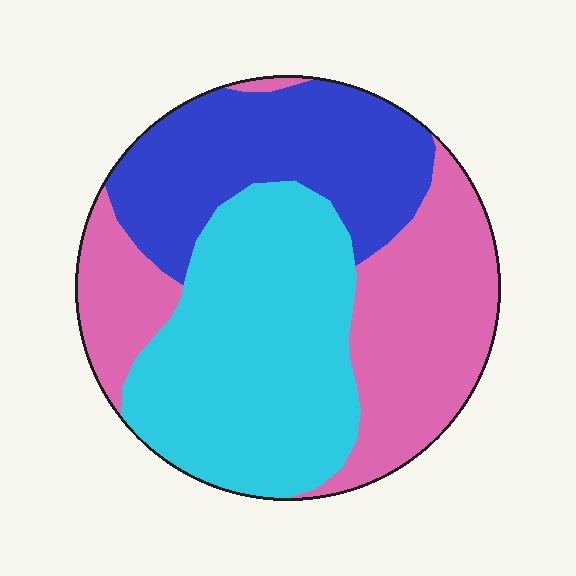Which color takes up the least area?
Blue, at roughly 25%.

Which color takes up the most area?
Cyan, at roughly 40%.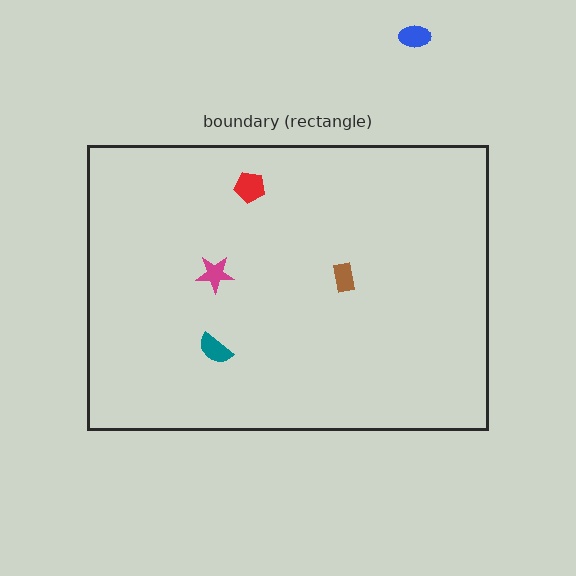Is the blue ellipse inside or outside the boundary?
Outside.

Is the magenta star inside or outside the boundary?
Inside.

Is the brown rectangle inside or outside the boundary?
Inside.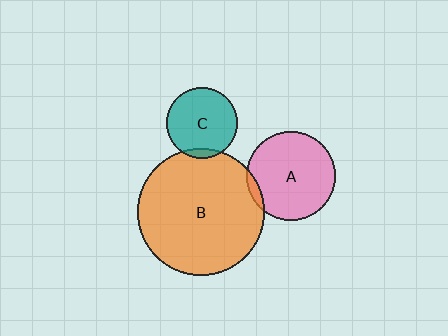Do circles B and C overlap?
Yes.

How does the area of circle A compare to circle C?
Approximately 1.6 times.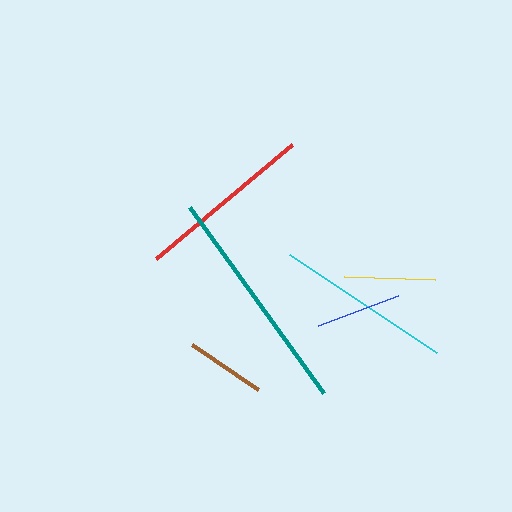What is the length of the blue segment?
The blue segment is approximately 85 pixels long.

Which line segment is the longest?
The teal line is the longest at approximately 230 pixels.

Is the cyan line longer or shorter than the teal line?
The teal line is longer than the cyan line.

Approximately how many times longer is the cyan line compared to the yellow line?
The cyan line is approximately 1.9 times the length of the yellow line.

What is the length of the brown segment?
The brown segment is approximately 79 pixels long.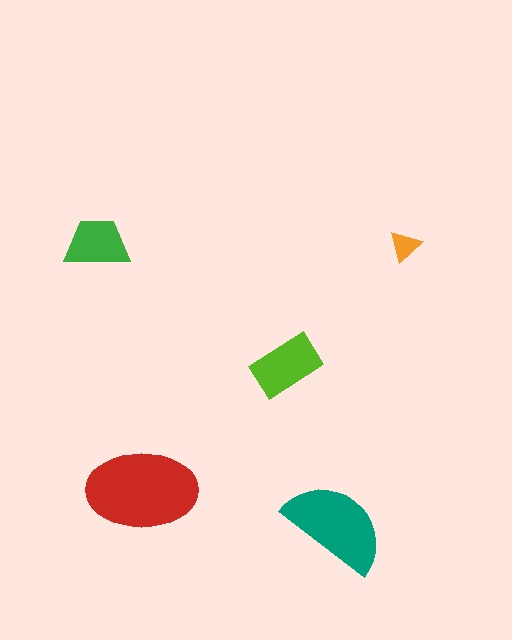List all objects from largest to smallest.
The red ellipse, the teal semicircle, the lime rectangle, the green trapezoid, the orange triangle.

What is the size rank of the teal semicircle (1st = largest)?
2nd.